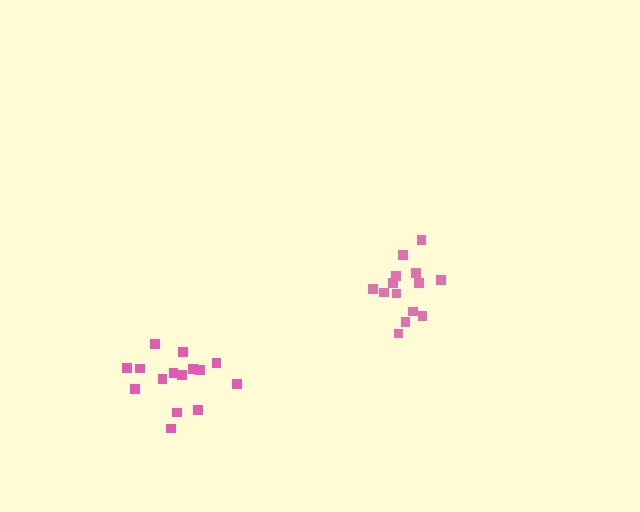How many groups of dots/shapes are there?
There are 2 groups.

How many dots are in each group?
Group 1: 14 dots, Group 2: 15 dots (29 total).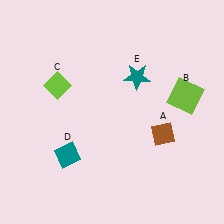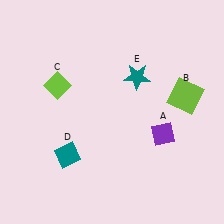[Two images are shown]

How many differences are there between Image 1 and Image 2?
There is 1 difference between the two images.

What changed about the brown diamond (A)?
In Image 1, A is brown. In Image 2, it changed to purple.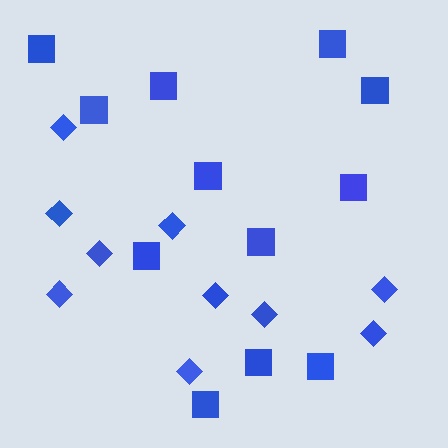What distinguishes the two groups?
There are 2 groups: one group of diamonds (10) and one group of squares (12).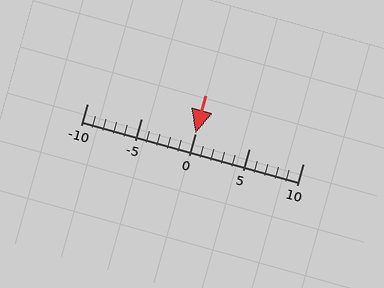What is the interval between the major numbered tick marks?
The major tick marks are spaced 5 units apart.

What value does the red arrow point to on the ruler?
The red arrow points to approximately 0.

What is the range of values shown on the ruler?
The ruler shows values from -10 to 10.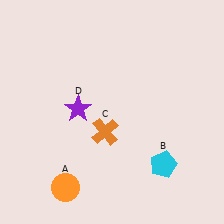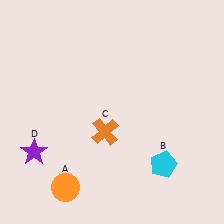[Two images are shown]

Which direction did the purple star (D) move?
The purple star (D) moved left.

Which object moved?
The purple star (D) moved left.